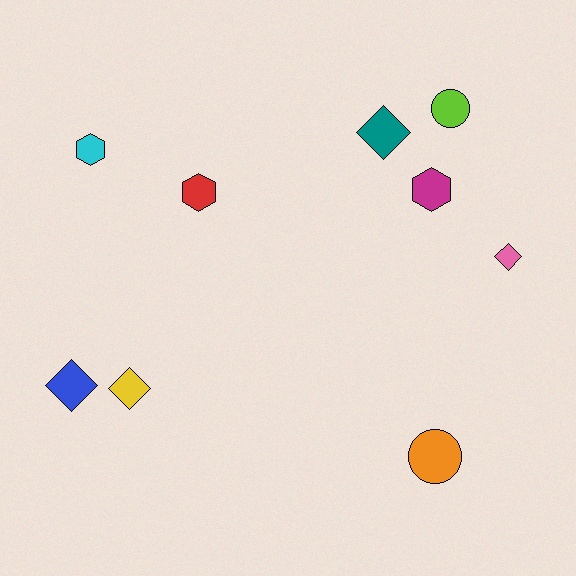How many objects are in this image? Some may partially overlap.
There are 9 objects.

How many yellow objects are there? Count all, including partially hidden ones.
There is 1 yellow object.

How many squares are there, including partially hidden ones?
There are no squares.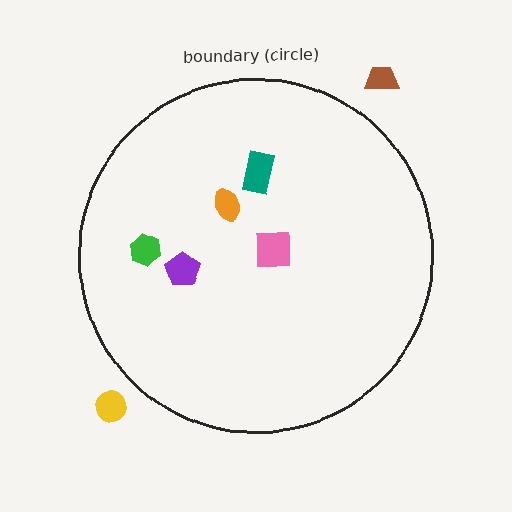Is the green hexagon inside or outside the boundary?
Inside.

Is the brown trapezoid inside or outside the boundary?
Outside.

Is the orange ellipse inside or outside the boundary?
Inside.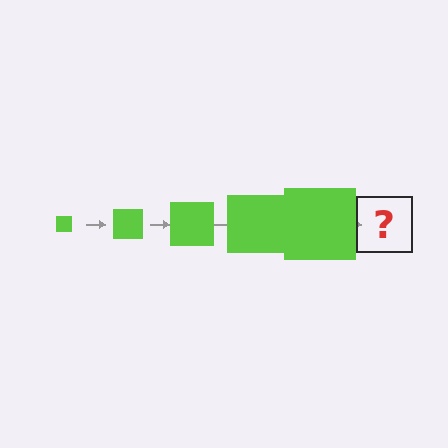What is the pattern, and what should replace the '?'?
The pattern is that the square gets progressively larger each step. The '?' should be a lime square, larger than the previous one.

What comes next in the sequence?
The next element should be a lime square, larger than the previous one.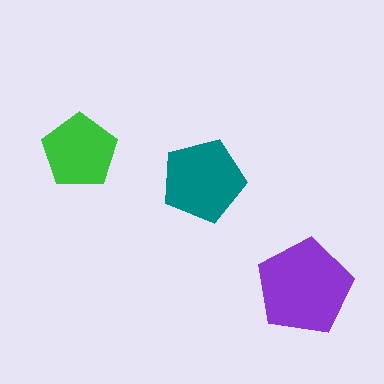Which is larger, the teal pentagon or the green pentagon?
The teal one.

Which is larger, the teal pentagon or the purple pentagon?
The purple one.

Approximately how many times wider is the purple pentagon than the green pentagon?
About 1.5 times wider.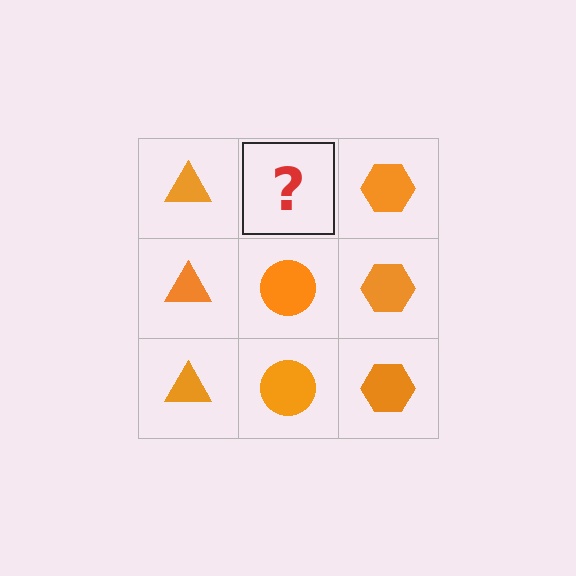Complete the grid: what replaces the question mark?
The question mark should be replaced with an orange circle.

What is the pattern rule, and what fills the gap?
The rule is that each column has a consistent shape. The gap should be filled with an orange circle.